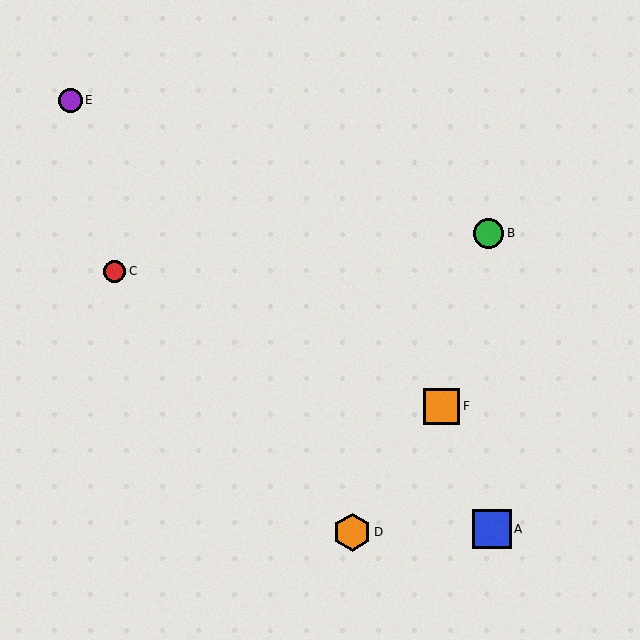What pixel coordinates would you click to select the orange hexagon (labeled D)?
Click at (352, 532) to select the orange hexagon D.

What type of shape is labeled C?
Shape C is a red circle.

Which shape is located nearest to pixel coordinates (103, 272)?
The red circle (labeled C) at (115, 271) is nearest to that location.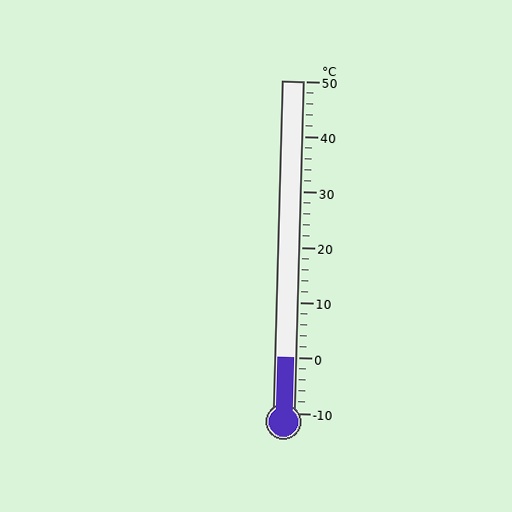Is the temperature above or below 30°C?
The temperature is below 30°C.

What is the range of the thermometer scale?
The thermometer scale ranges from -10°C to 50°C.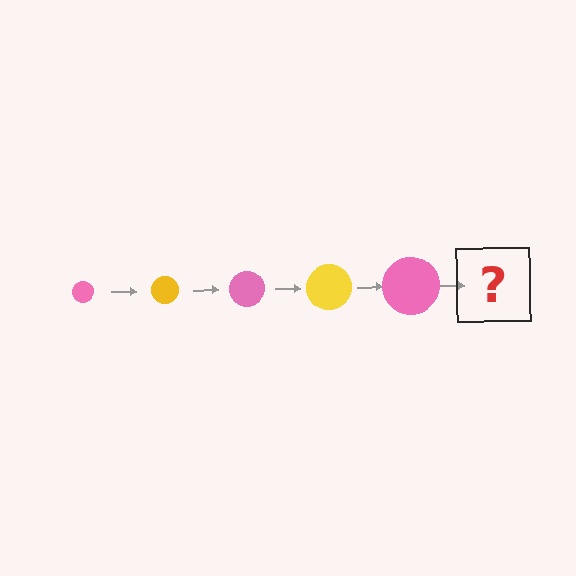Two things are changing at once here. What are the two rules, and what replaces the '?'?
The two rules are that the circle grows larger each step and the color cycles through pink and yellow. The '?' should be a yellow circle, larger than the previous one.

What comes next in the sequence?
The next element should be a yellow circle, larger than the previous one.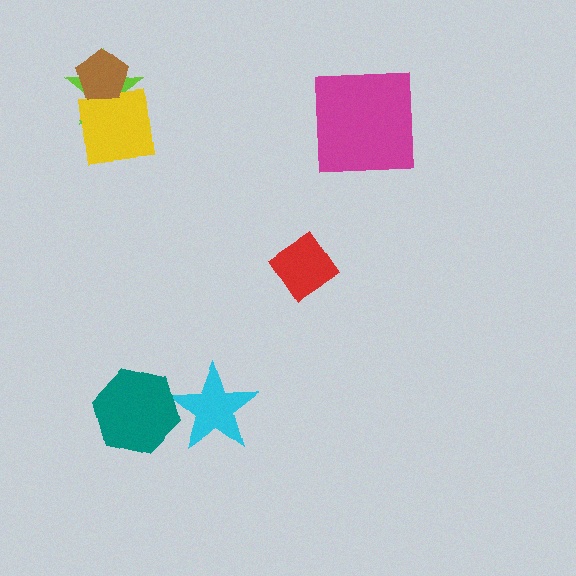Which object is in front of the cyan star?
The teal hexagon is in front of the cyan star.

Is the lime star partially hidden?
Yes, it is partially covered by another shape.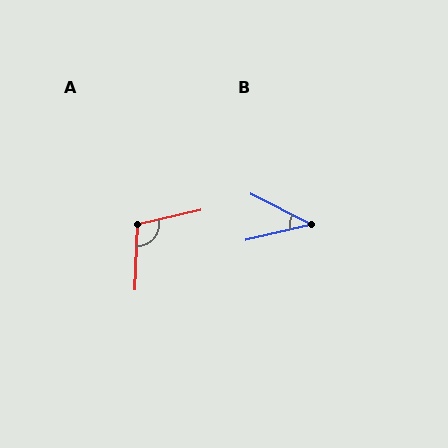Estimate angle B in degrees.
Approximately 41 degrees.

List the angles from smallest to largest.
B (41°), A (105°).